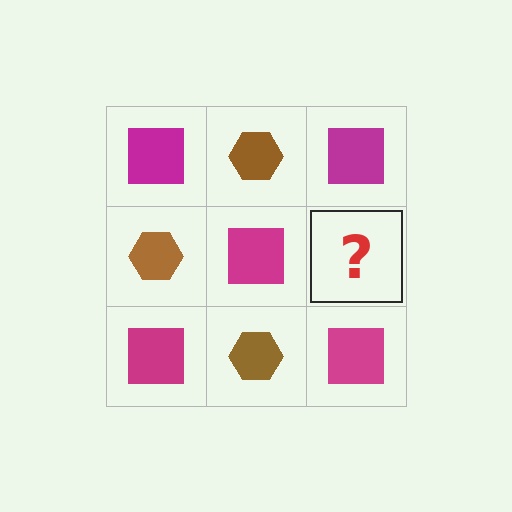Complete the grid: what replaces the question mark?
The question mark should be replaced with a brown hexagon.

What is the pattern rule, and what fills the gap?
The rule is that it alternates magenta square and brown hexagon in a checkerboard pattern. The gap should be filled with a brown hexagon.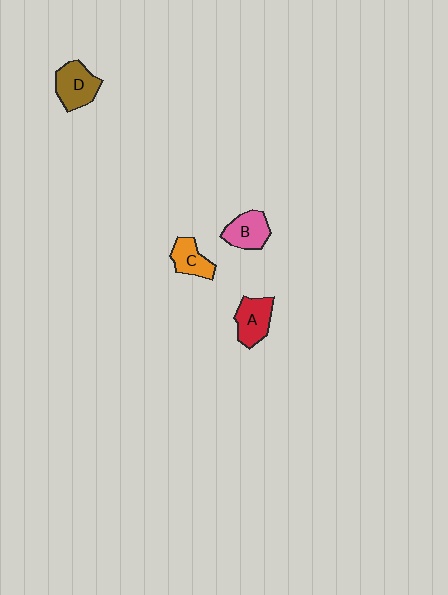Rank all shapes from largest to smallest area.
From largest to smallest: D (brown), A (red), B (pink), C (orange).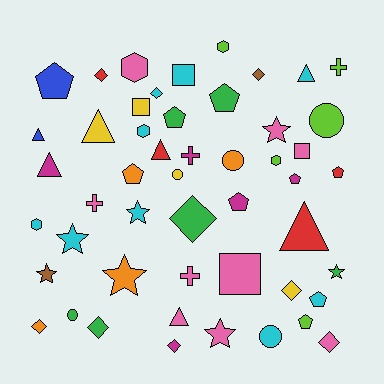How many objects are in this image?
There are 50 objects.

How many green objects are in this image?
There are 6 green objects.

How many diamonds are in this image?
There are 9 diamonds.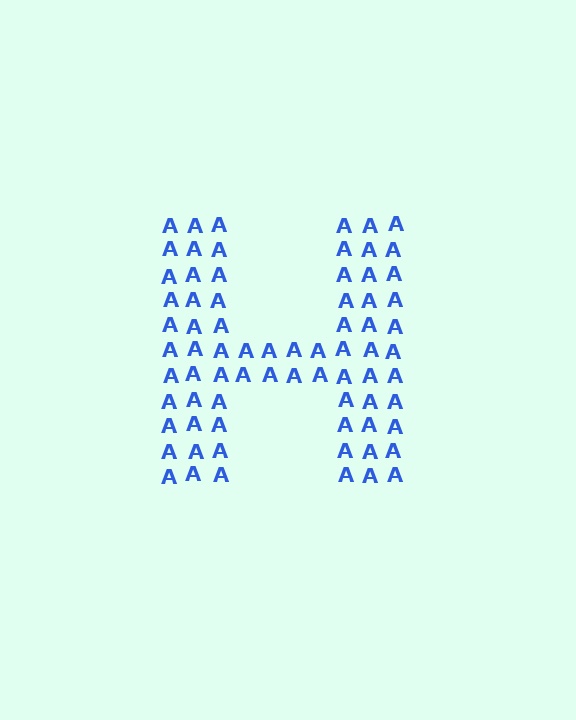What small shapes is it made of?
It is made of small letter A's.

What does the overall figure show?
The overall figure shows the letter H.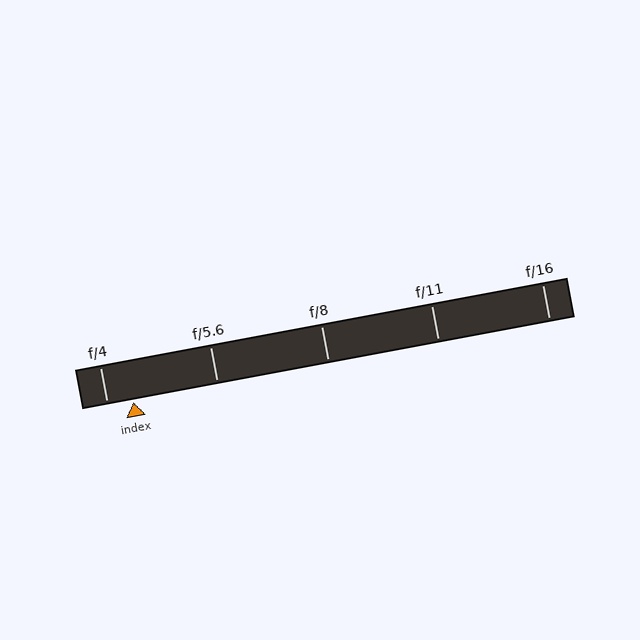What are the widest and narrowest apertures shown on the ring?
The widest aperture shown is f/4 and the narrowest is f/16.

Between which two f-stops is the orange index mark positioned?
The index mark is between f/4 and f/5.6.